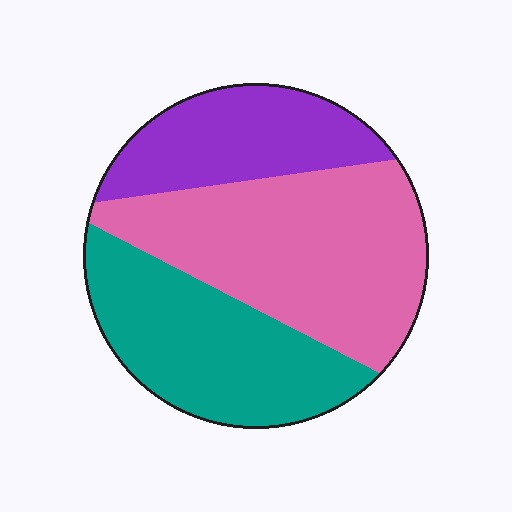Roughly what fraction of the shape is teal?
Teal covers about 35% of the shape.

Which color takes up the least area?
Purple, at roughly 25%.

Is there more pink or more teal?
Pink.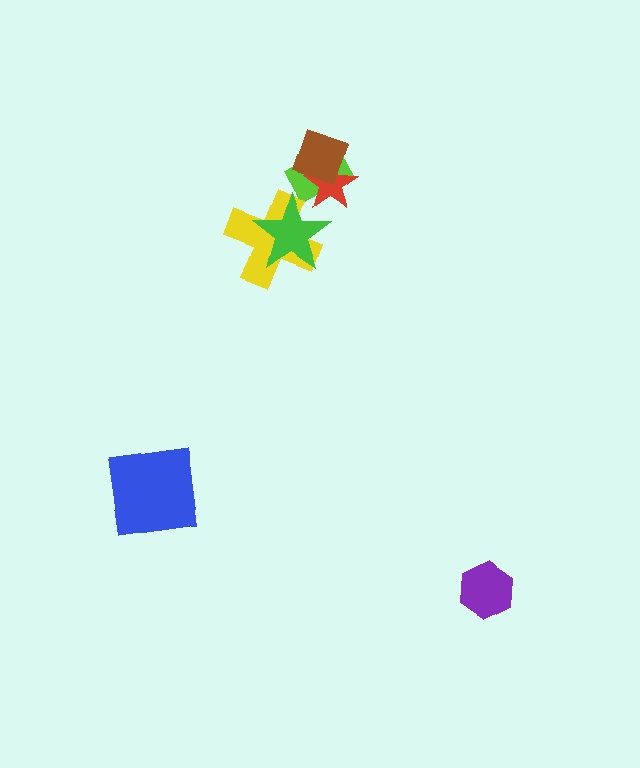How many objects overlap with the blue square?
0 objects overlap with the blue square.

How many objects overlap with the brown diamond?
2 objects overlap with the brown diamond.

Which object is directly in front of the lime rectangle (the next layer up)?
The red star is directly in front of the lime rectangle.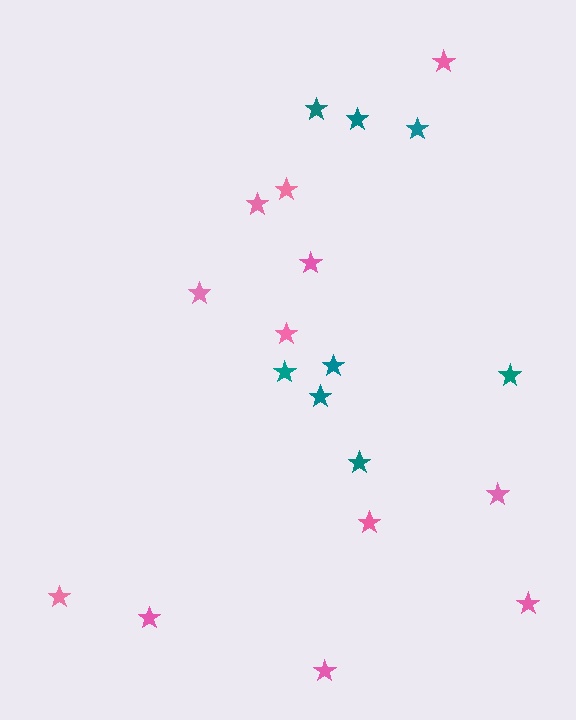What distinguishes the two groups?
There are 2 groups: one group of pink stars (12) and one group of teal stars (8).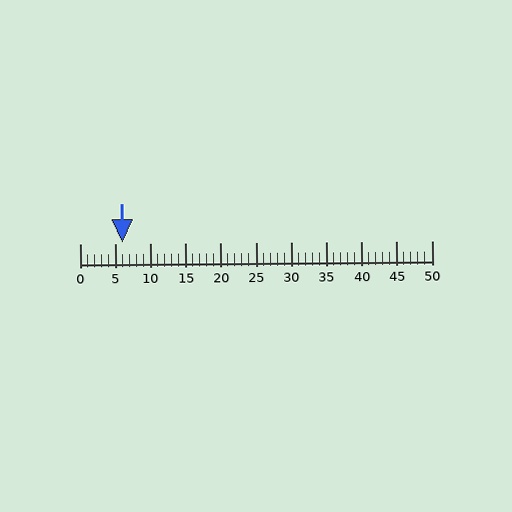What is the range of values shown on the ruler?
The ruler shows values from 0 to 50.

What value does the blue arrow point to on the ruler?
The blue arrow points to approximately 6.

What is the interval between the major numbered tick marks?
The major tick marks are spaced 5 units apart.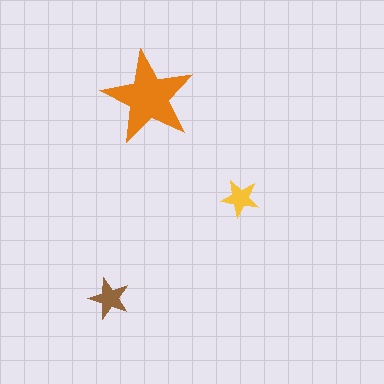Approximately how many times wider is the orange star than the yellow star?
About 2.5 times wider.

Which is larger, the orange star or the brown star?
The orange one.